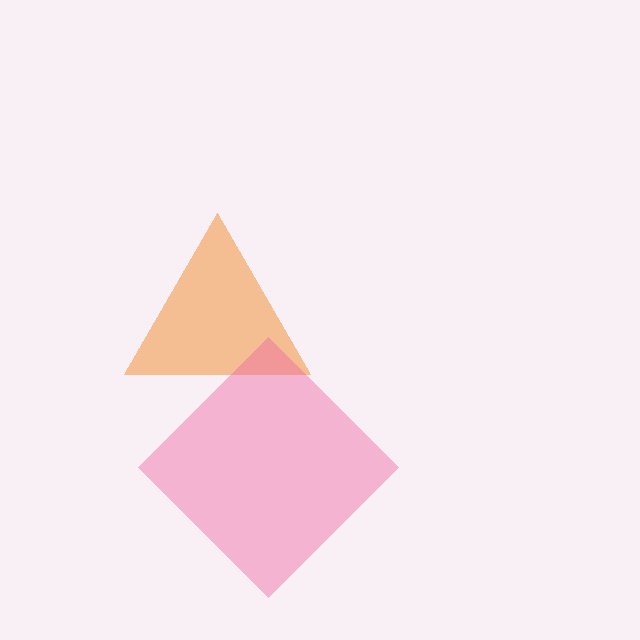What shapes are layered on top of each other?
The layered shapes are: an orange triangle, a pink diamond.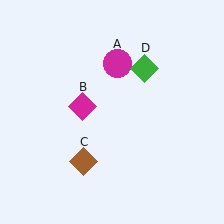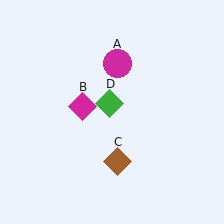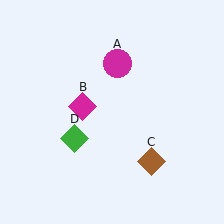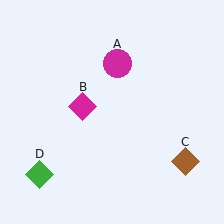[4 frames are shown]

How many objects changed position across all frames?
2 objects changed position: brown diamond (object C), green diamond (object D).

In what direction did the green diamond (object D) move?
The green diamond (object D) moved down and to the left.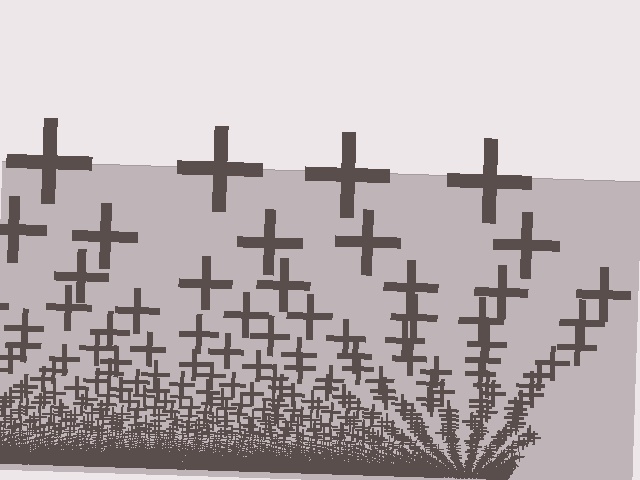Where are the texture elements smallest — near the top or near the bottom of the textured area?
Near the bottom.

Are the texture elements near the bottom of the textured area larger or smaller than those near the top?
Smaller. The gradient is inverted — elements near the bottom are smaller and denser.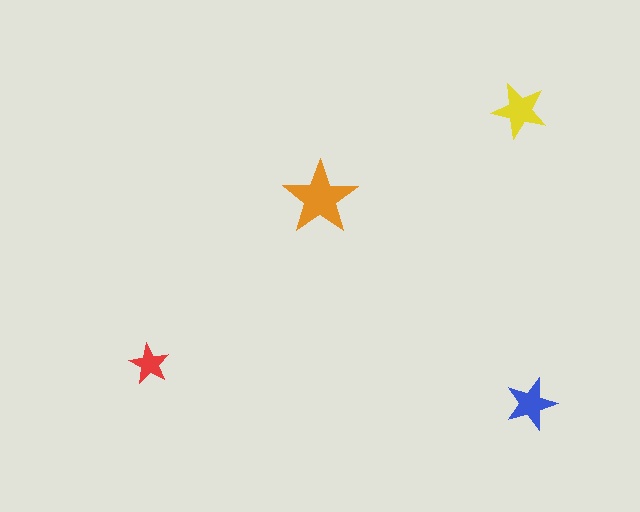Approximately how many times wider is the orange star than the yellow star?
About 1.5 times wider.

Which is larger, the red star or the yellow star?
The yellow one.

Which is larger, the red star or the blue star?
The blue one.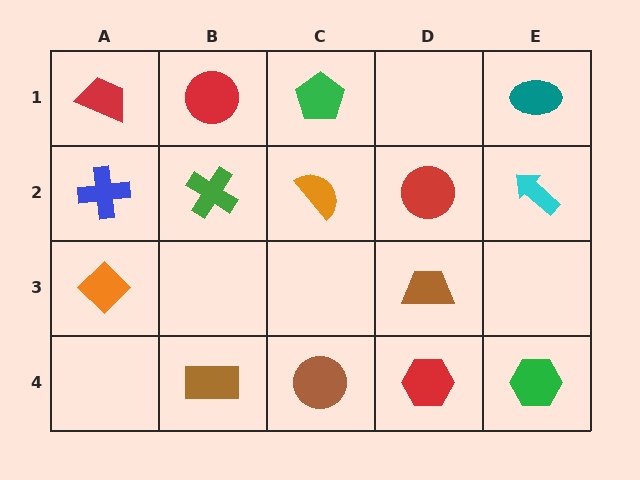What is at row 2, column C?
An orange semicircle.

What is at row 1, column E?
A teal ellipse.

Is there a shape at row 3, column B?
No, that cell is empty.